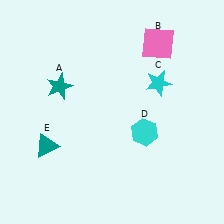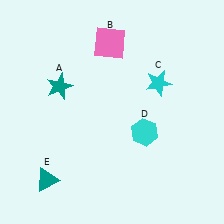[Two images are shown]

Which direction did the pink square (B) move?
The pink square (B) moved left.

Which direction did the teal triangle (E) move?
The teal triangle (E) moved down.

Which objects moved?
The objects that moved are: the pink square (B), the teal triangle (E).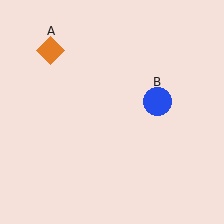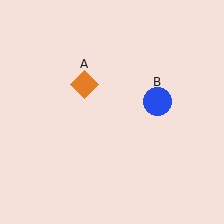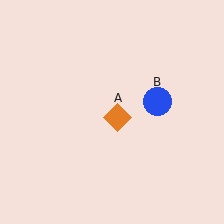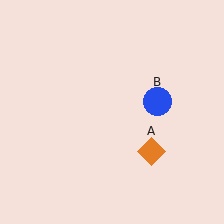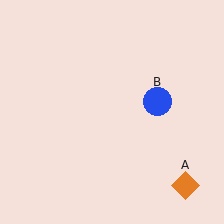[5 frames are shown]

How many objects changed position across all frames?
1 object changed position: orange diamond (object A).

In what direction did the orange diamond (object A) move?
The orange diamond (object A) moved down and to the right.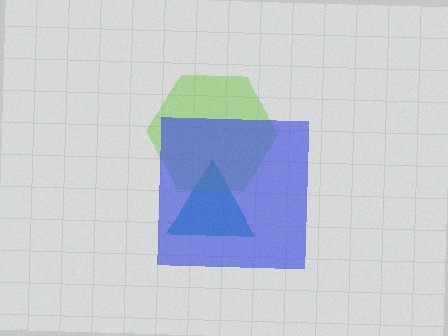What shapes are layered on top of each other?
The layered shapes are: a teal triangle, a lime hexagon, a blue square.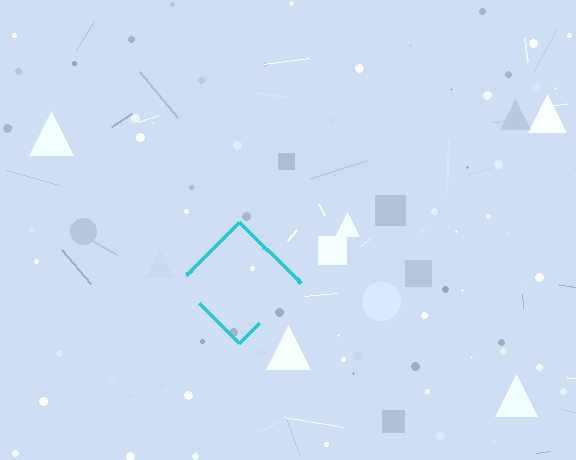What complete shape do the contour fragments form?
The contour fragments form a diamond.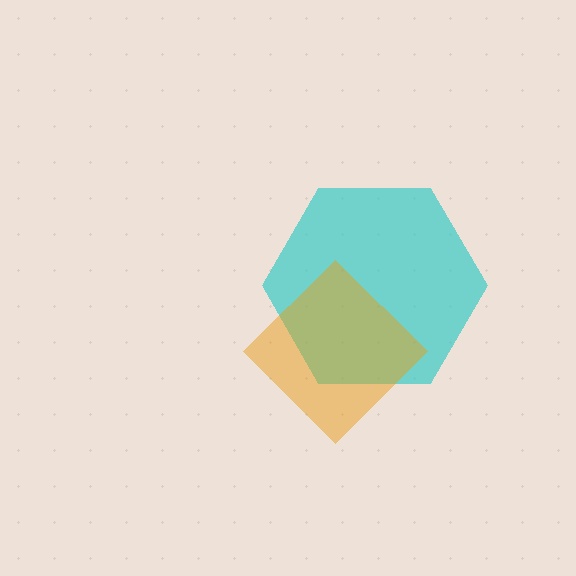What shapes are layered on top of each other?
The layered shapes are: a cyan hexagon, an orange diamond.